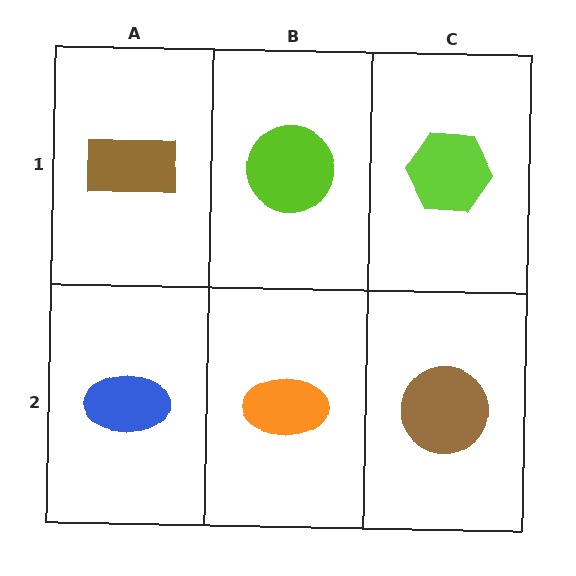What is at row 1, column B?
A lime circle.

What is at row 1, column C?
A lime hexagon.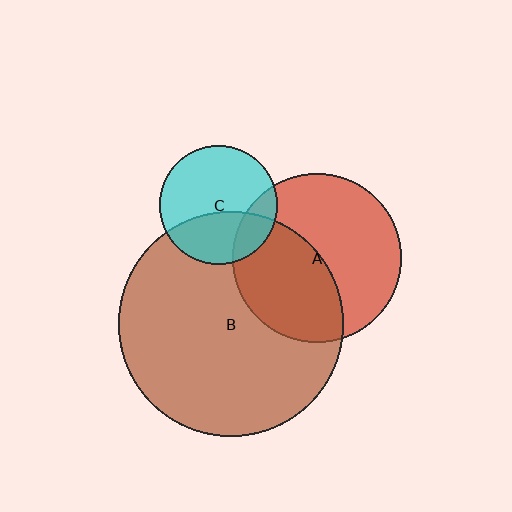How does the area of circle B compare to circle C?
Approximately 3.6 times.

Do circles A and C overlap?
Yes.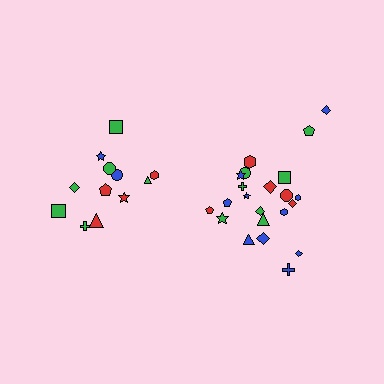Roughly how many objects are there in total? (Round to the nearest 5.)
Roughly 35 objects in total.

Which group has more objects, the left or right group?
The right group.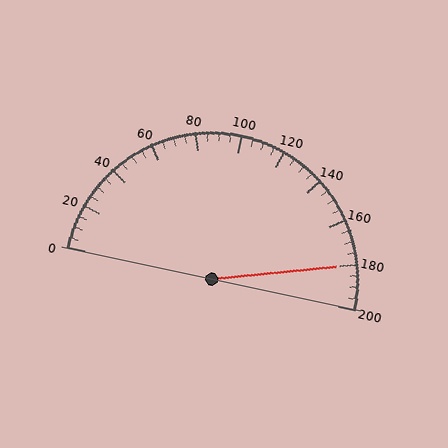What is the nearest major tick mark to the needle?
The nearest major tick mark is 180.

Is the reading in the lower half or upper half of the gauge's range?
The reading is in the upper half of the range (0 to 200).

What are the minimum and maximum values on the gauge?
The gauge ranges from 0 to 200.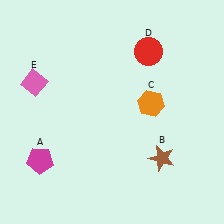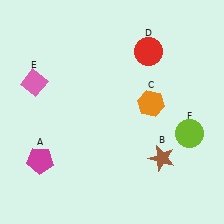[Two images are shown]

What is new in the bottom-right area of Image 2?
A lime circle (F) was added in the bottom-right area of Image 2.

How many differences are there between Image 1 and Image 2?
There is 1 difference between the two images.